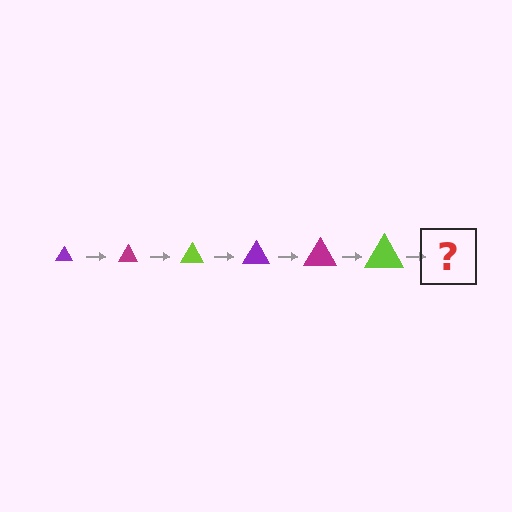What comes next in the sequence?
The next element should be a purple triangle, larger than the previous one.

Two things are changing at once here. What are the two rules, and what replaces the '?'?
The two rules are that the triangle grows larger each step and the color cycles through purple, magenta, and lime. The '?' should be a purple triangle, larger than the previous one.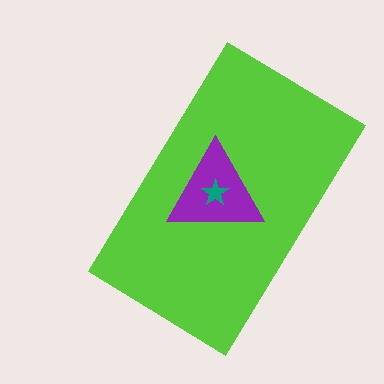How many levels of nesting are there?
3.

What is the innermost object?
The teal star.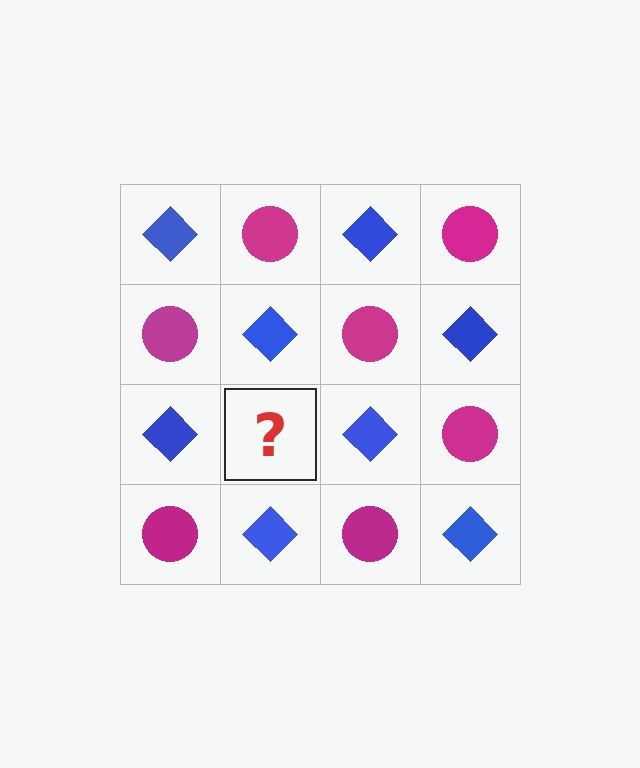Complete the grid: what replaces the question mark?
The question mark should be replaced with a magenta circle.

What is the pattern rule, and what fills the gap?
The rule is that it alternates blue diamond and magenta circle in a checkerboard pattern. The gap should be filled with a magenta circle.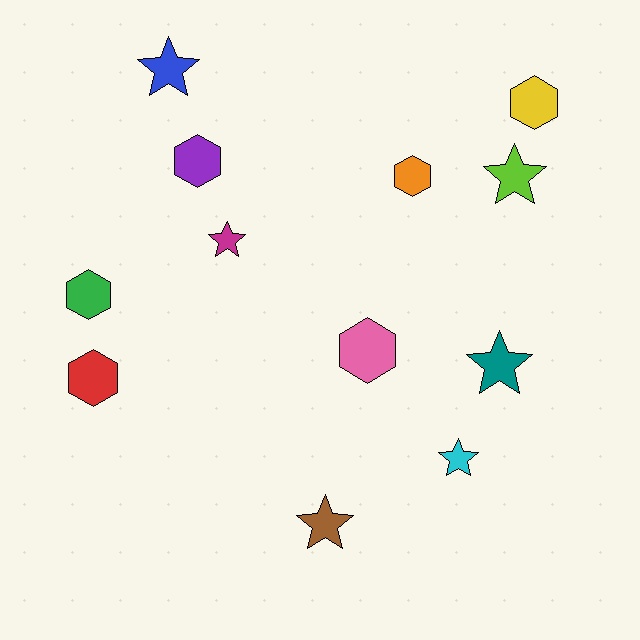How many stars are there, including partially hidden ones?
There are 6 stars.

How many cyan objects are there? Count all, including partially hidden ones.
There is 1 cyan object.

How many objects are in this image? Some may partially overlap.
There are 12 objects.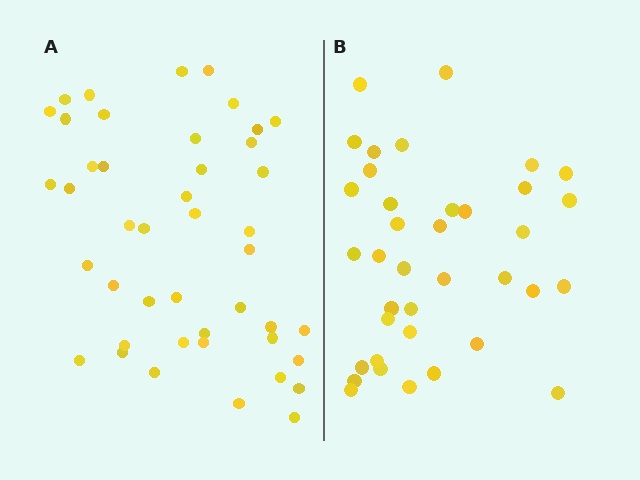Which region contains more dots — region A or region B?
Region A (the left region) has more dots.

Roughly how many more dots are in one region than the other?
Region A has roughly 8 or so more dots than region B.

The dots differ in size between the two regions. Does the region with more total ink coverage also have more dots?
No. Region B has more total ink coverage because its dots are larger, but region A actually contains more individual dots. Total area can be misleading — the number of items is what matters here.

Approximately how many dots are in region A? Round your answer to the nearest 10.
About 40 dots. (The exact count is 44, which rounds to 40.)